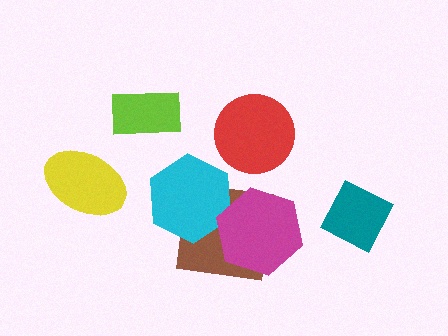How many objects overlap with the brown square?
2 objects overlap with the brown square.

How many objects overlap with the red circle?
0 objects overlap with the red circle.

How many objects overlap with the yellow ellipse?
0 objects overlap with the yellow ellipse.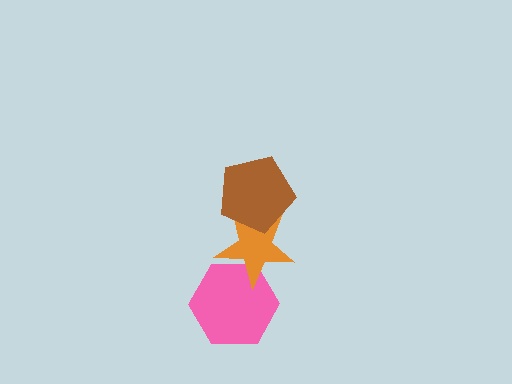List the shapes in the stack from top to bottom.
From top to bottom: the brown pentagon, the orange star, the pink hexagon.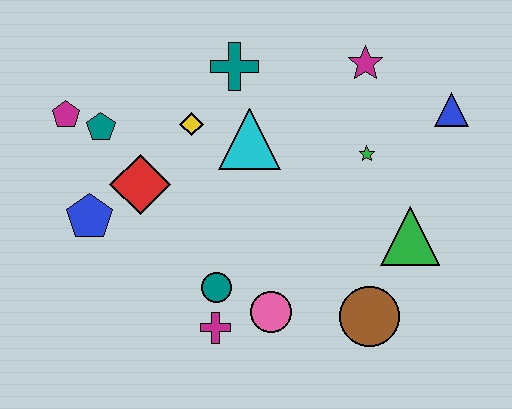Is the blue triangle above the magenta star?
No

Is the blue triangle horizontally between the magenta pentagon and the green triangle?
No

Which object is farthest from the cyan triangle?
The brown circle is farthest from the cyan triangle.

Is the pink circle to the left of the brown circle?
Yes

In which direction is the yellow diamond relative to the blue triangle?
The yellow diamond is to the left of the blue triangle.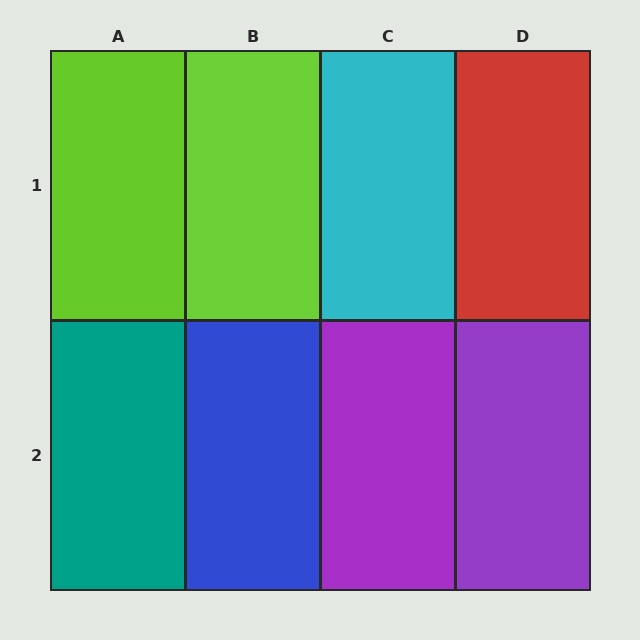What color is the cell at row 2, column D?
Purple.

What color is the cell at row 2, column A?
Teal.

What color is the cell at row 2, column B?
Blue.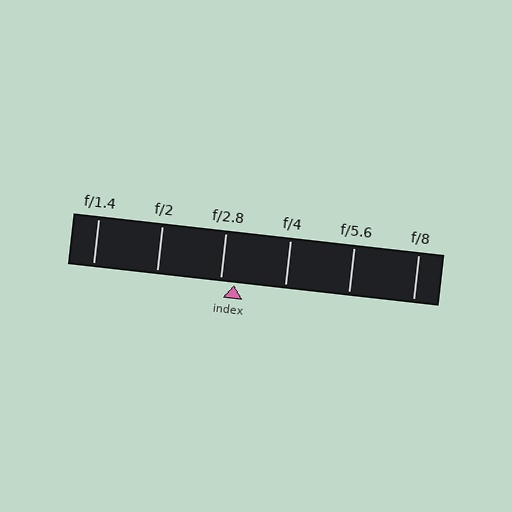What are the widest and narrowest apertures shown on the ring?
The widest aperture shown is f/1.4 and the narrowest is f/8.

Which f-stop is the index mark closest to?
The index mark is closest to f/2.8.